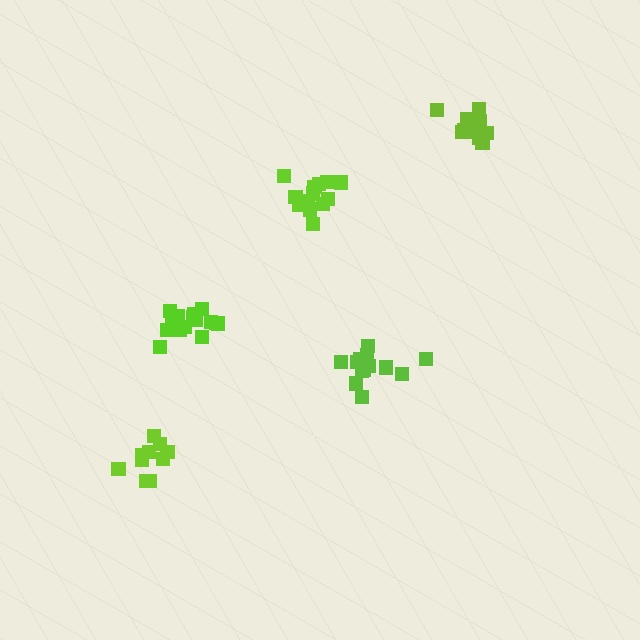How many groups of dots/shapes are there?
There are 5 groups.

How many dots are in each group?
Group 1: 13 dots, Group 2: 13 dots, Group 3: 13 dots, Group 4: 10 dots, Group 5: 15 dots (64 total).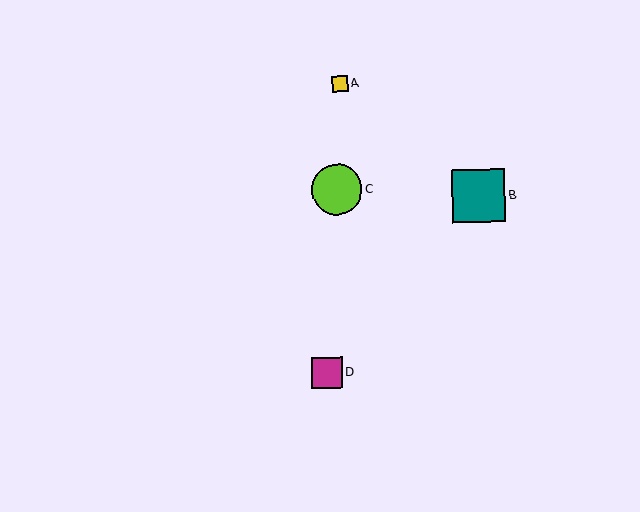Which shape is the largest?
The teal square (labeled B) is the largest.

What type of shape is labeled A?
Shape A is a yellow square.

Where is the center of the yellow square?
The center of the yellow square is at (340, 84).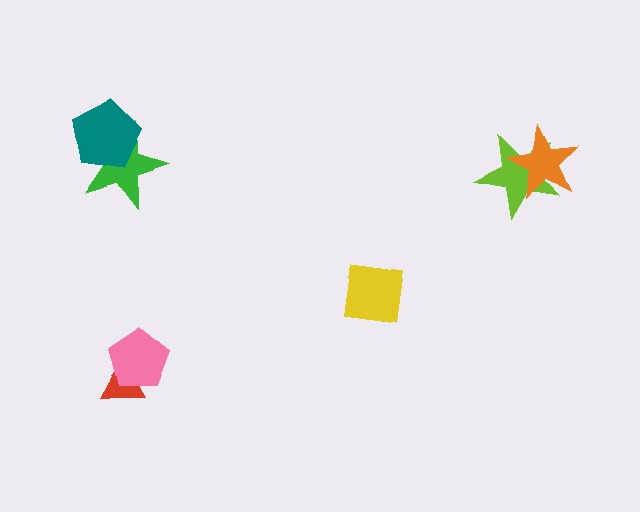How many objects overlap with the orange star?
1 object overlaps with the orange star.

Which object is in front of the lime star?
The orange star is in front of the lime star.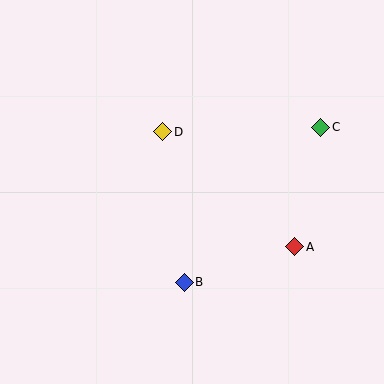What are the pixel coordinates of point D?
Point D is at (163, 132).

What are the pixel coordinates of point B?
Point B is at (184, 282).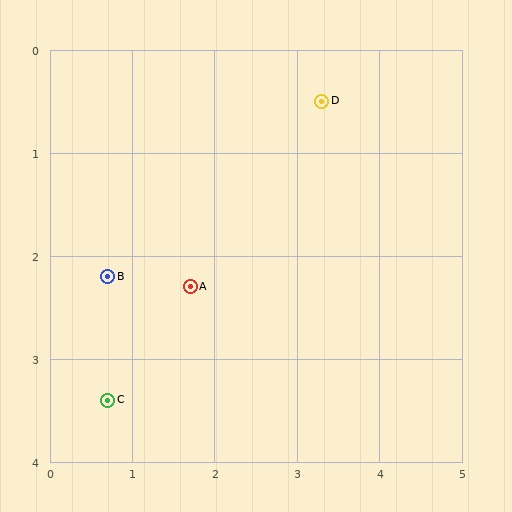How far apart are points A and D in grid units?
Points A and D are about 2.4 grid units apart.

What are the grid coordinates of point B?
Point B is at approximately (0.7, 2.2).